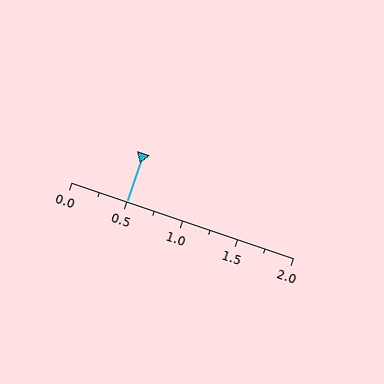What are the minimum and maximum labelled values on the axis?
The axis runs from 0.0 to 2.0.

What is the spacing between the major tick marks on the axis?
The major ticks are spaced 0.5 apart.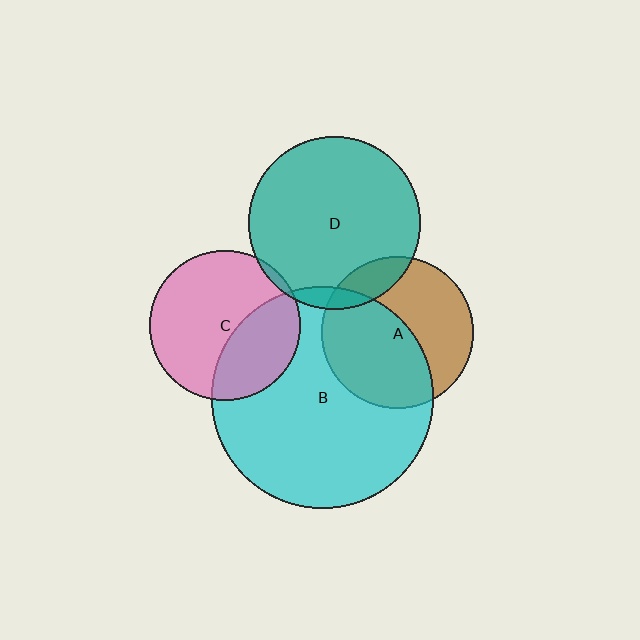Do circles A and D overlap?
Yes.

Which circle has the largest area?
Circle B (cyan).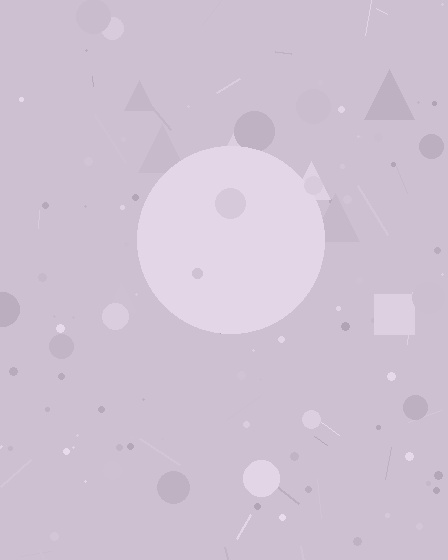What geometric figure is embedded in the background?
A circle is embedded in the background.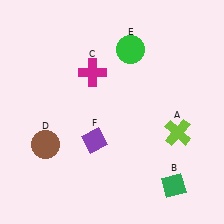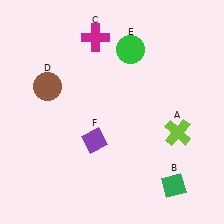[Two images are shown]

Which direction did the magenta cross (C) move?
The magenta cross (C) moved up.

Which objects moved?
The objects that moved are: the magenta cross (C), the brown circle (D).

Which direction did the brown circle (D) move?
The brown circle (D) moved up.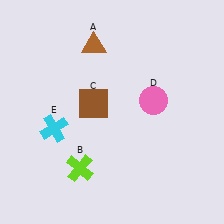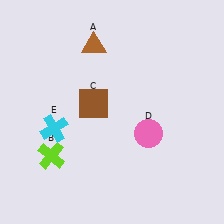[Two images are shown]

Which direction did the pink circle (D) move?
The pink circle (D) moved down.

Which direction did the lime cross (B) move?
The lime cross (B) moved left.